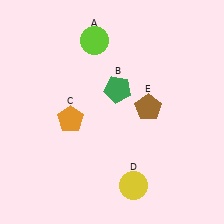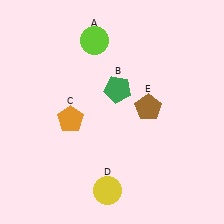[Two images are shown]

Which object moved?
The yellow circle (D) moved left.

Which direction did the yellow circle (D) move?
The yellow circle (D) moved left.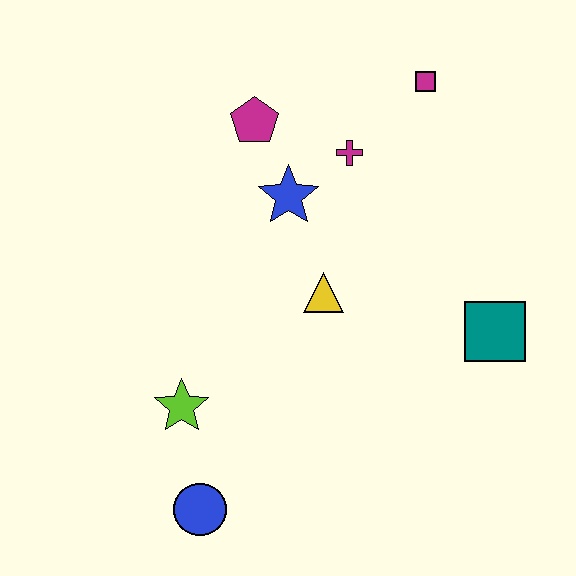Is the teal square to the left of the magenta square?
No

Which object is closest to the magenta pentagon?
The blue star is closest to the magenta pentagon.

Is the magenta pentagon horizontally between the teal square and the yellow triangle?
No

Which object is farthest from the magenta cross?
The blue circle is farthest from the magenta cross.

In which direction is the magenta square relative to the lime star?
The magenta square is above the lime star.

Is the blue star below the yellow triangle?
No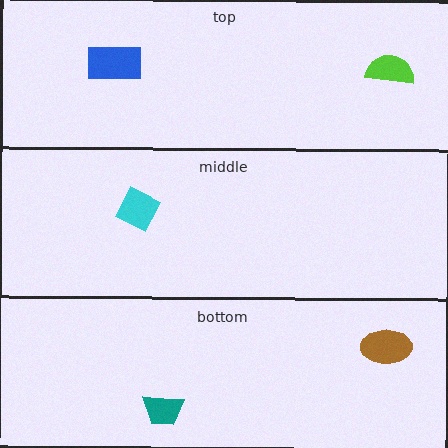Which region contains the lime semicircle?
The top region.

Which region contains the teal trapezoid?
The bottom region.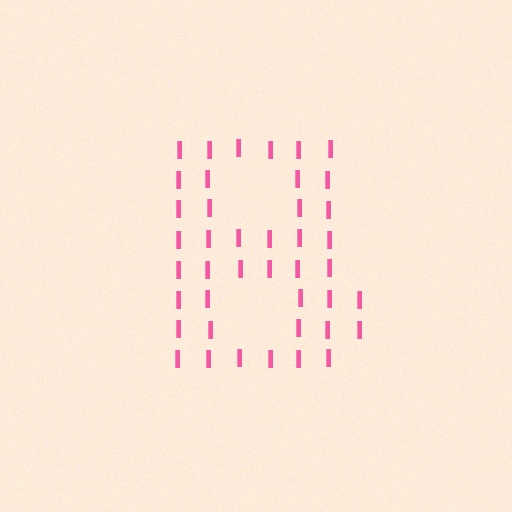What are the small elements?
The small elements are letter I's.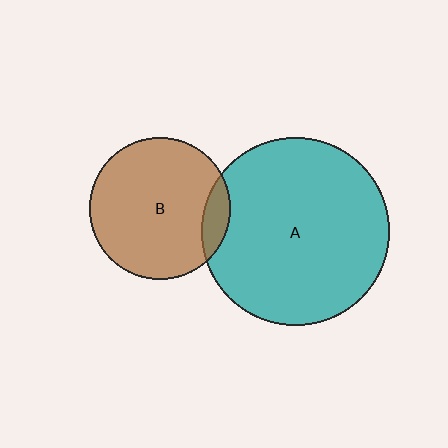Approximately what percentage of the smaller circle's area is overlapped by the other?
Approximately 10%.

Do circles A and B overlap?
Yes.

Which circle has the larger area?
Circle A (teal).